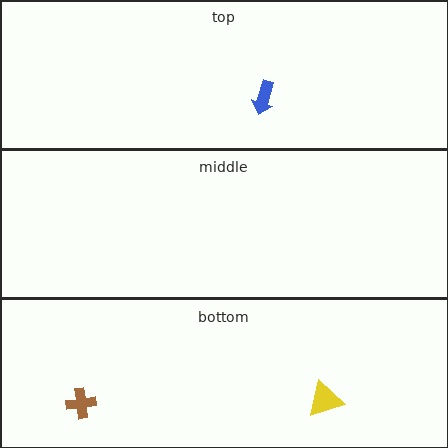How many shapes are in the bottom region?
2.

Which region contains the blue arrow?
The top region.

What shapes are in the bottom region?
The brown cross, the yellow triangle.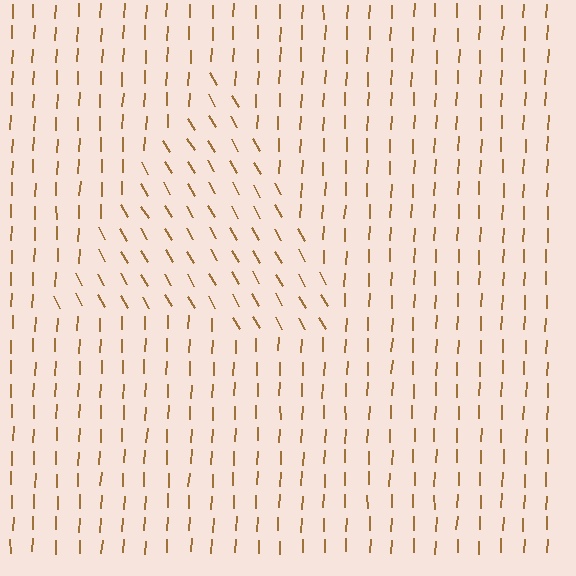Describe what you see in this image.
The image is filled with small brown line segments. A triangle region in the image has lines oriented differently from the surrounding lines, creating a visible texture boundary.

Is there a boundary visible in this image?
Yes, there is a texture boundary formed by a change in line orientation.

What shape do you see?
I see a triangle.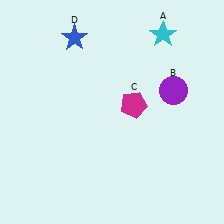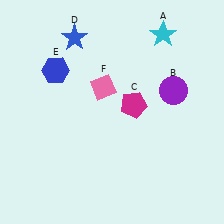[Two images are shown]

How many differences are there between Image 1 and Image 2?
There are 2 differences between the two images.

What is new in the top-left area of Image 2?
A blue hexagon (E) was added in the top-left area of Image 2.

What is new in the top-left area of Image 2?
A pink diamond (F) was added in the top-left area of Image 2.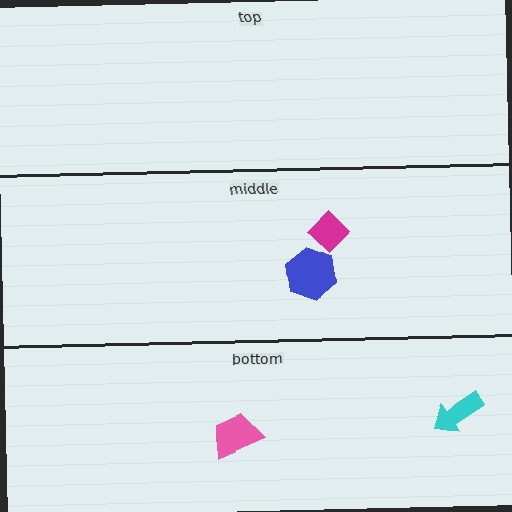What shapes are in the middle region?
The blue hexagon, the magenta diamond.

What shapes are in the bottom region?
The cyan arrow, the pink trapezoid.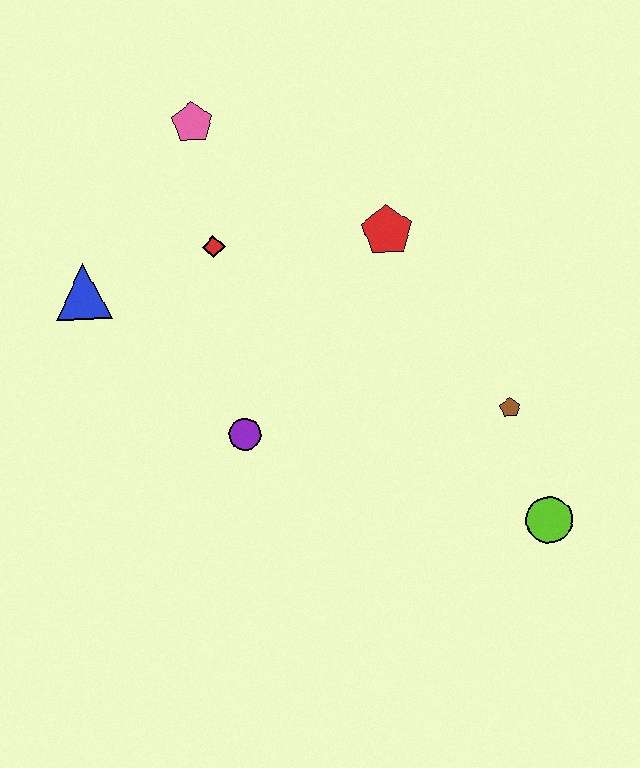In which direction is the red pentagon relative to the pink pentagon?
The red pentagon is to the right of the pink pentagon.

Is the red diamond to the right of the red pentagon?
No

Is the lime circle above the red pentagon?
No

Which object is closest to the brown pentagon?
The lime circle is closest to the brown pentagon.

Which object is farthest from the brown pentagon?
The blue triangle is farthest from the brown pentagon.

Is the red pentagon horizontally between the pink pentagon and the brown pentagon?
Yes